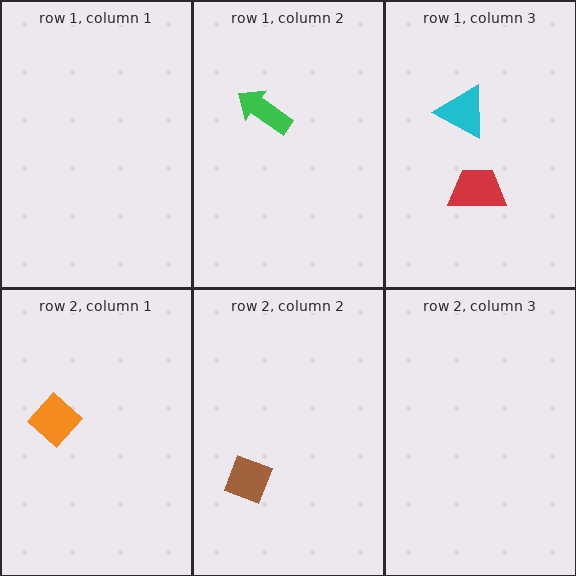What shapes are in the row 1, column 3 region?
The cyan triangle, the red trapezoid.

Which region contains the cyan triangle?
The row 1, column 3 region.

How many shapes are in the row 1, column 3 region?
2.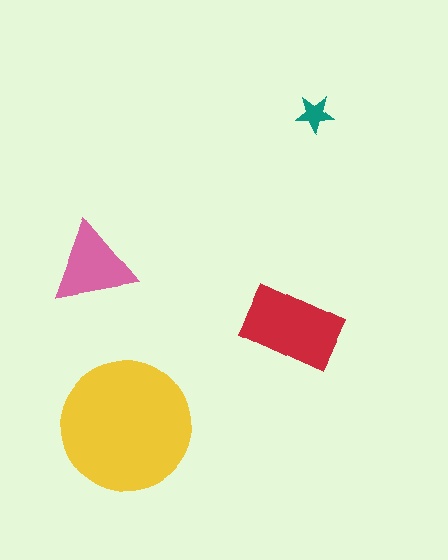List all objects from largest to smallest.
The yellow circle, the red rectangle, the pink triangle, the teal star.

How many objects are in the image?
There are 4 objects in the image.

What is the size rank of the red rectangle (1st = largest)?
2nd.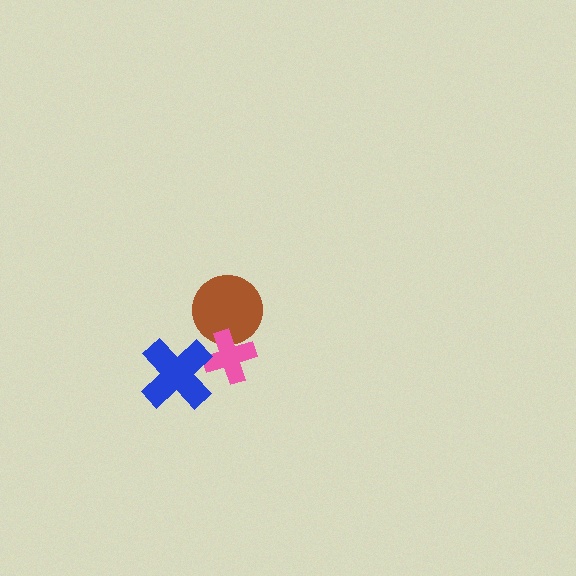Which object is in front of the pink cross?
The blue cross is in front of the pink cross.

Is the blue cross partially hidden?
No, no other shape covers it.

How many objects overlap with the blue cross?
1 object overlaps with the blue cross.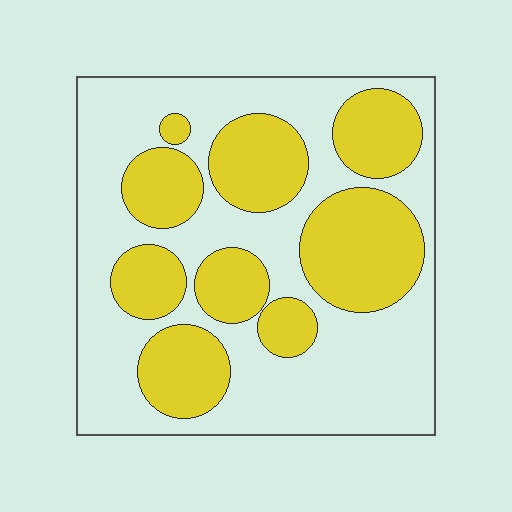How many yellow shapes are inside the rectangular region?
9.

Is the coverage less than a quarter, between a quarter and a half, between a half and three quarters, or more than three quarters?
Between a quarter and a half.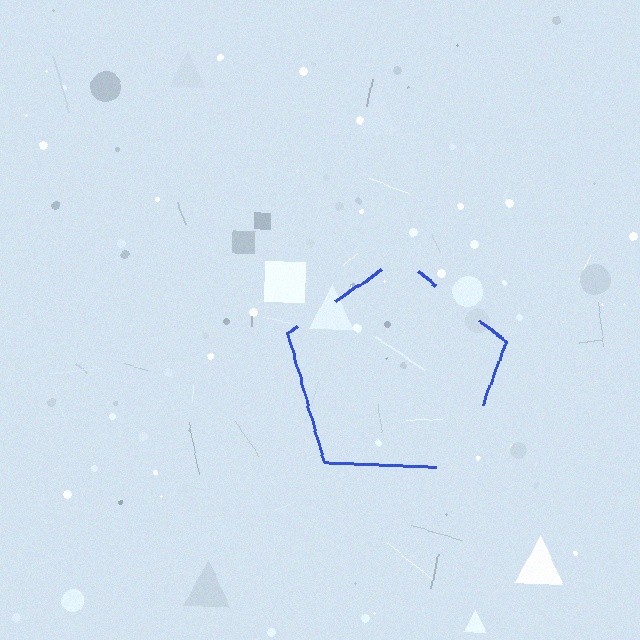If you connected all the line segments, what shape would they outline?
They would outline a pentagon.